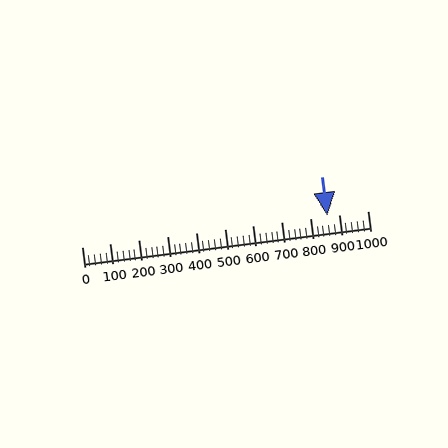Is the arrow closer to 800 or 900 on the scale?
The arrow is closer to 900.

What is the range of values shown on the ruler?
The ruler shows values from 0 to 1000.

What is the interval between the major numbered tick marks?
The major tick marks are spaced 100 units apart.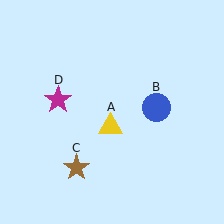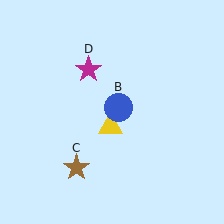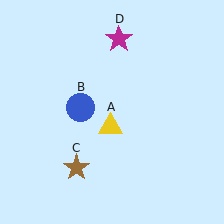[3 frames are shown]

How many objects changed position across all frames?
2 objects changed position: blue circle (object B), magenta star (object D).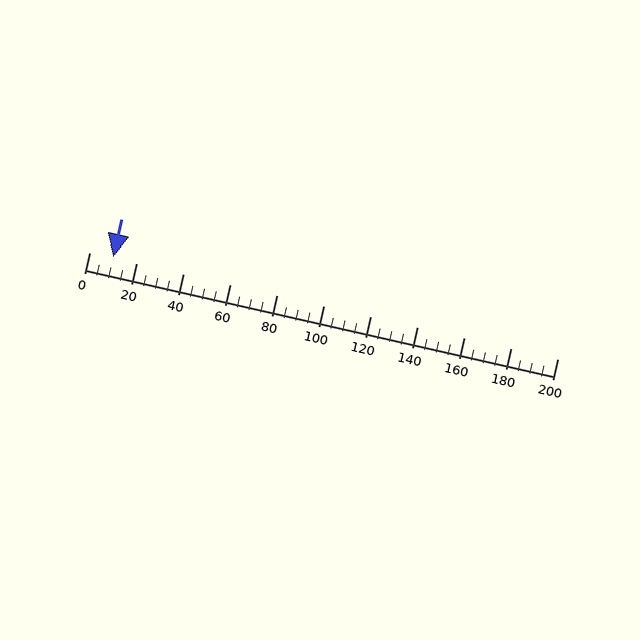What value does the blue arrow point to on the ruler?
The blue arrow points to approximately 10.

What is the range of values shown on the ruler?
The ruler shows values from 0 to 200.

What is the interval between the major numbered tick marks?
The major tick marks are spaced 20 units apart.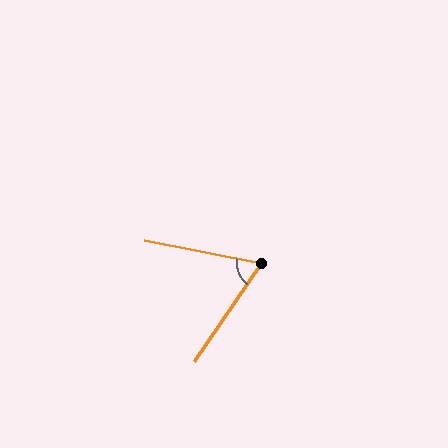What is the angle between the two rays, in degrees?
Approximately 66 degrees.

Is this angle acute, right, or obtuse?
It is acute.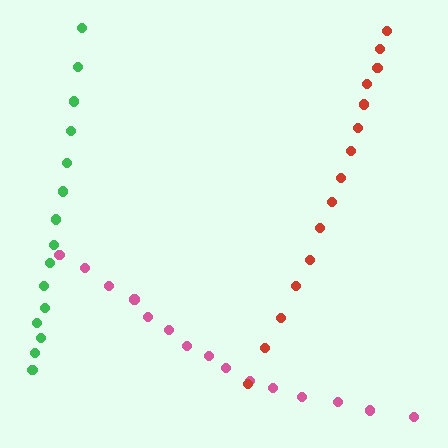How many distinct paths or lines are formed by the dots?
There are 3 distinct paths.